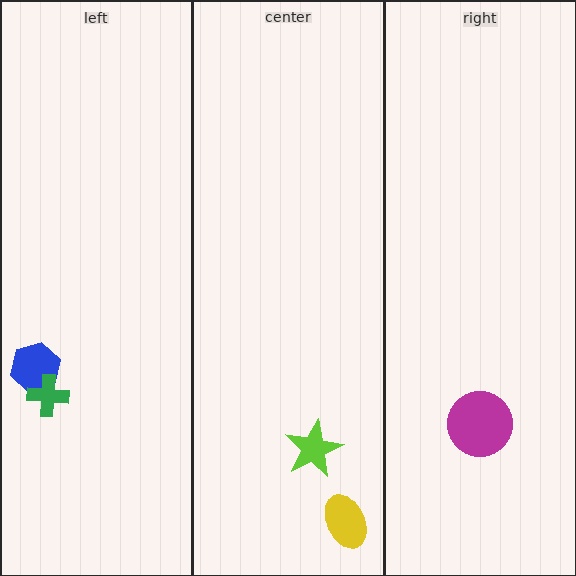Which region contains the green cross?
The left region.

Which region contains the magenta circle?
The right region.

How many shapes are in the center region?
2.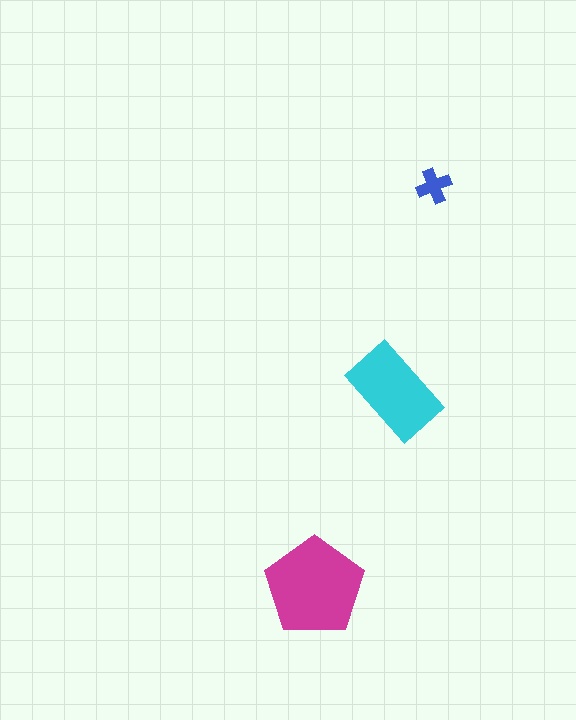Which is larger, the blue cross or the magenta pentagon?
The magenta pentagon.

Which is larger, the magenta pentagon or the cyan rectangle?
The magenta pentagon.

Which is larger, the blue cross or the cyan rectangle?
The cyan rectangle.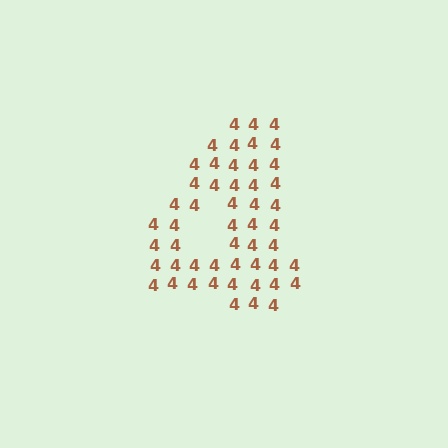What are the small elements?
The small elements are digit 4's.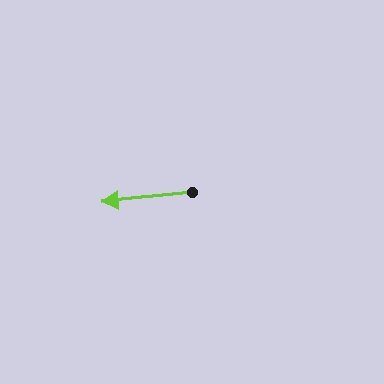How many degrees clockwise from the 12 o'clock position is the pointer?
Approximately 264 degrees.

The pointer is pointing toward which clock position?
Roughly 9 o'clock.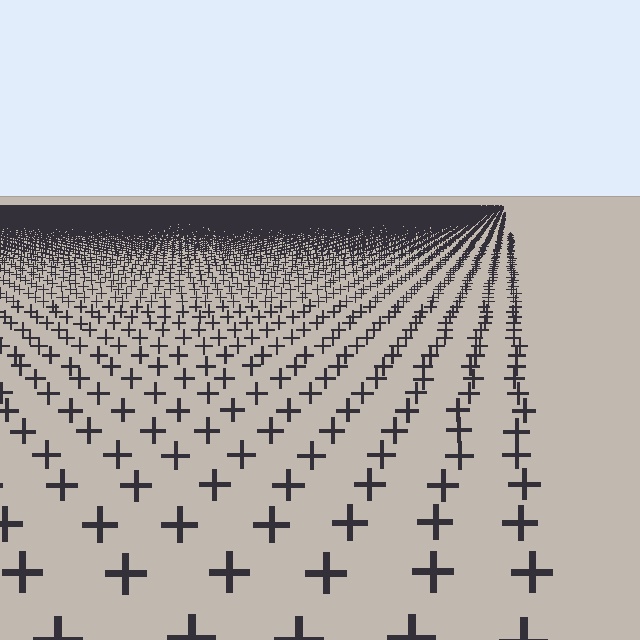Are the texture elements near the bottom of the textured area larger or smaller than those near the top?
Larger. Near the bottom, elements are closer to the viewer and appear at a bigger on-screen size.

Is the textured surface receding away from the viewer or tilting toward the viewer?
The surface is receding away from the viewer. Texture elements get smaller and denser toward the top.